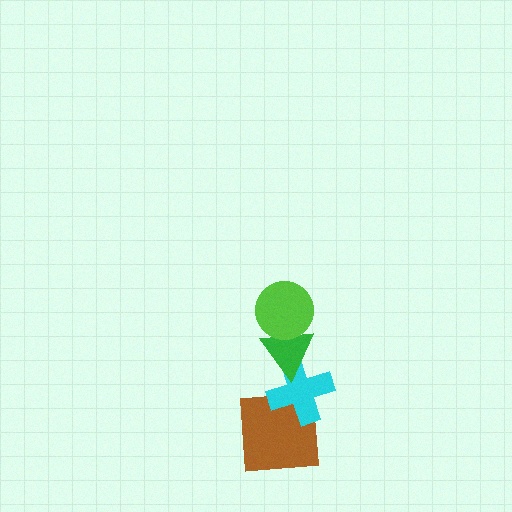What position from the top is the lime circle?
The lime circle is 1st from the top.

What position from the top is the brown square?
The brown square is 4th from the top.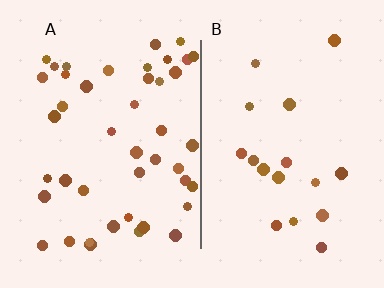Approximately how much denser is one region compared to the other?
Approximately 2.5× — region A over region B.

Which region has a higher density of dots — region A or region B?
A (the left).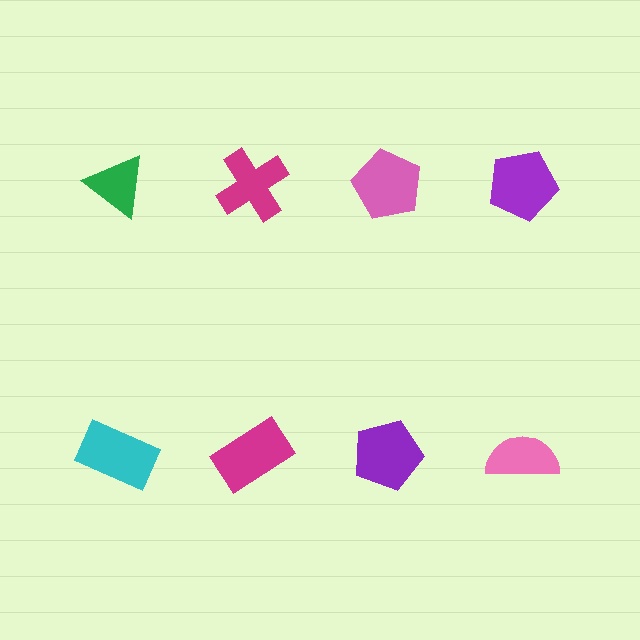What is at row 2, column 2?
A magenta rectangle.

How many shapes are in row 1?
4 shapes.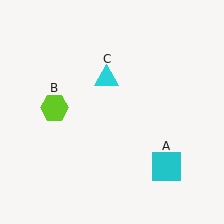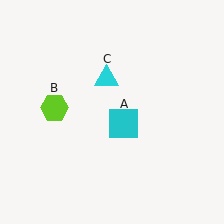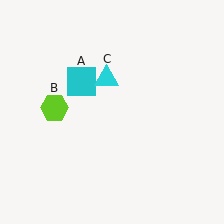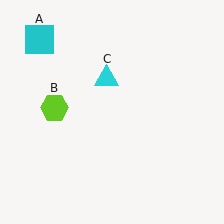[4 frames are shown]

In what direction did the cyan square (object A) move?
The cyan square (object A) moved up and to the left.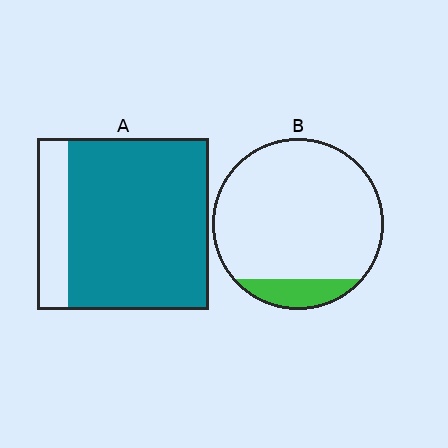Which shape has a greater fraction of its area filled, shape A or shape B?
Shape A.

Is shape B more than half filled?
No.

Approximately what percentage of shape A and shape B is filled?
A is approximately 80% and B is approximately 10%.